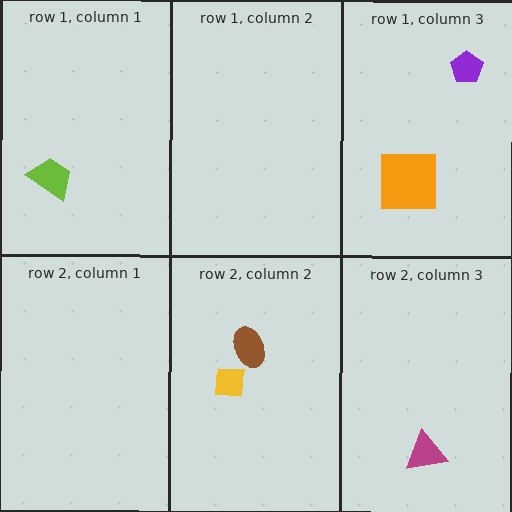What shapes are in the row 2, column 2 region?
The brown ellipse, the yellow square.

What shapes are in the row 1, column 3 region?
The orange square, the purple pentagon.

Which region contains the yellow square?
The row 2, column 2 region.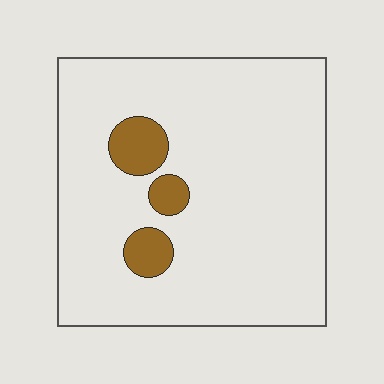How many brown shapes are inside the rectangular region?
3.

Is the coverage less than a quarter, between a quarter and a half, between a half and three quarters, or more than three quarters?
Less than a quarter.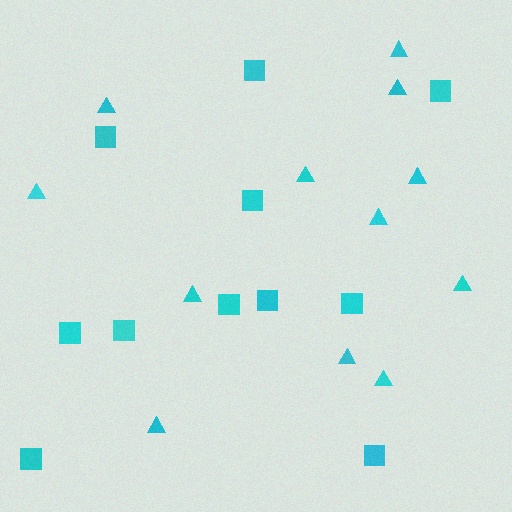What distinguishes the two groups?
There are 2 groups: one group of triangles (12) and one group of squares (11).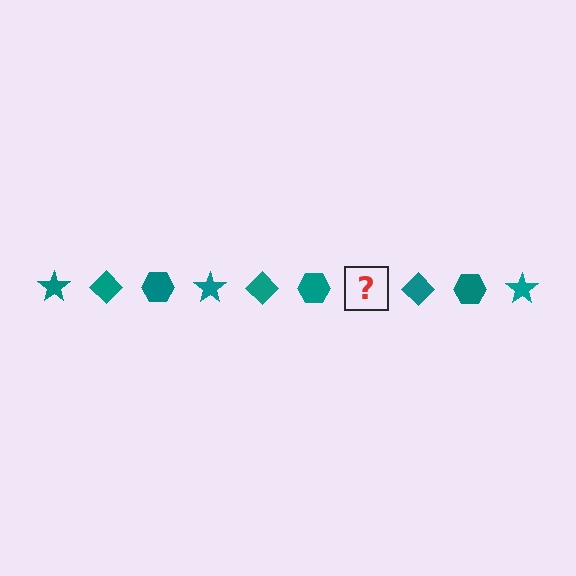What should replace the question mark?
The question mark should be replaced with a teal star.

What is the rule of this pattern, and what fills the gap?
The rule is that the pattern cycles through star, diamond, hexagon shapes in teal. The gap should be filled with a teal star.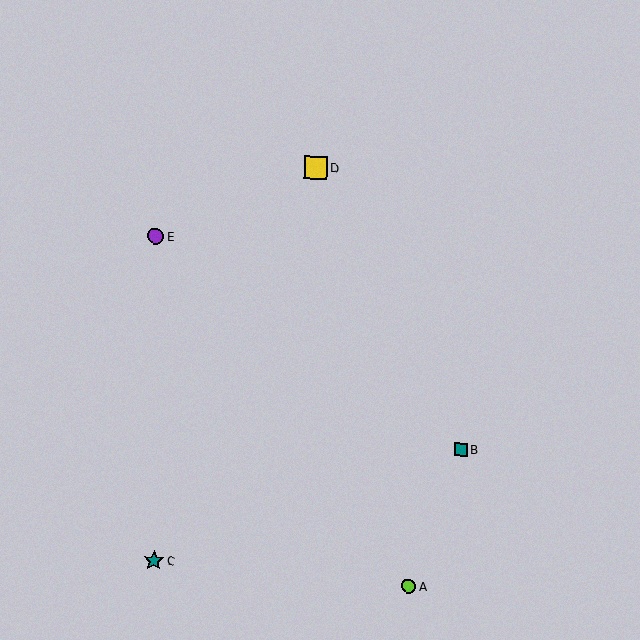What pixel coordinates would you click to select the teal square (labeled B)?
Click at (461, 449) to select the teal square B.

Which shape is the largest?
The yellow square (labeled D) is the largest.